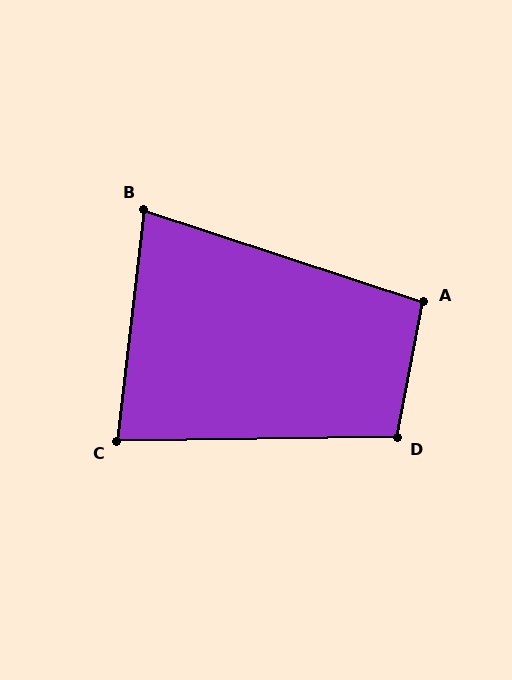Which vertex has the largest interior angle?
D, at approximately 102 degrees.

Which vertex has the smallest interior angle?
B, at approximately 78 degrees.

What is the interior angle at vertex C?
Approximately 83 degrees (acute).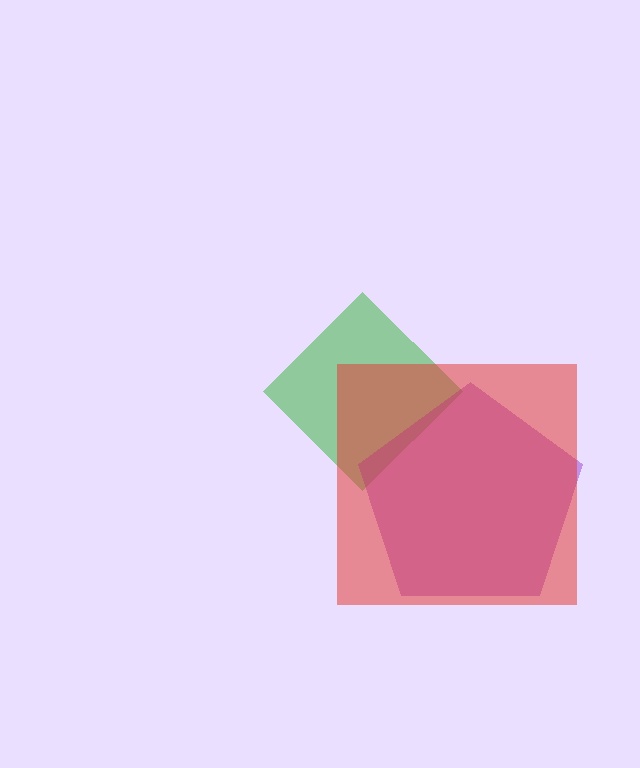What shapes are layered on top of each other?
The layered shapes are: a green diamond, a purple pentagon, a red square.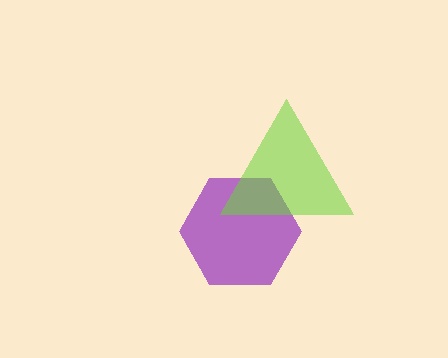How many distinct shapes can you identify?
There are 2 distinct shapes: a purple hexagon, a lime triangle.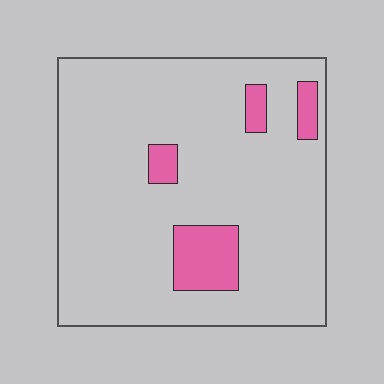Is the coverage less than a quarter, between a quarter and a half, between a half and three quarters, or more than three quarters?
Less than a quarter.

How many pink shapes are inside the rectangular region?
4.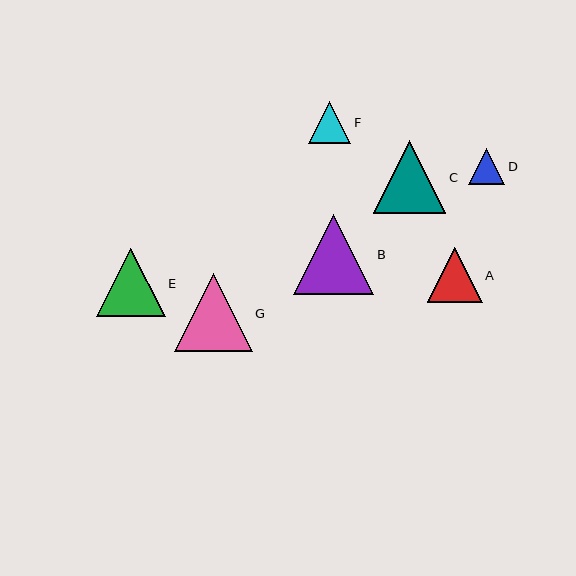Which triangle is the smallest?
Triangle D is the smallest with a size of approximately 36 pixels.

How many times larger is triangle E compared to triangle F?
Triangle E is approximately 1.6 times the size of triangle F.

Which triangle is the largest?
Triangle B is the largest with a size of approximately 81 pixels.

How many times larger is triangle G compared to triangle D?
Triangle G is approximately 2.1 times the size of triangle D.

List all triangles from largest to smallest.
From largest to smallest: B, G, C, E, A, F, D.